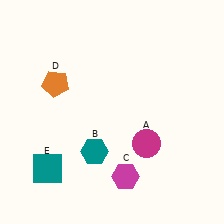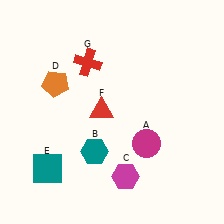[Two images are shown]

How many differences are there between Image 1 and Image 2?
There are 2 differences between the two images.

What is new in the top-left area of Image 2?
A red triangle (F) was added in the top-left area of Image 2.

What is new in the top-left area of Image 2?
A red cross (G) was added in the top-left area of Image 2.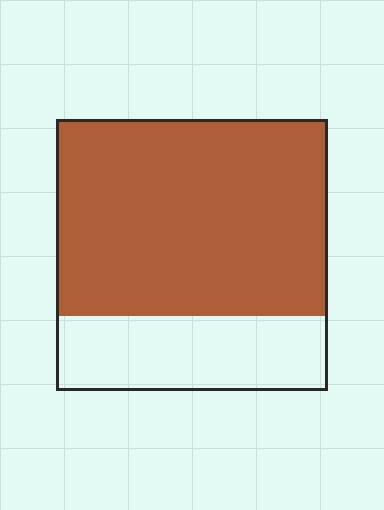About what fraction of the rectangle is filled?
About three quarters (3/4).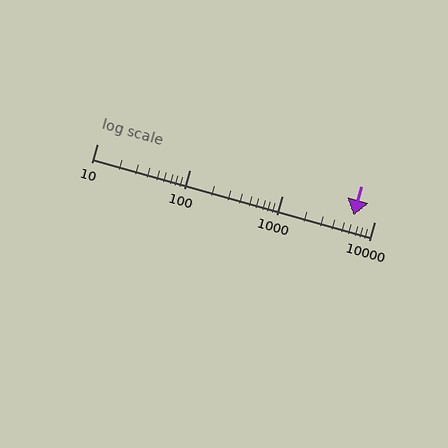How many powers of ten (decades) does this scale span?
The scale spans 3 decades, from 10 to 10000.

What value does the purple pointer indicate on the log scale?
The pointer indicates approximately 5900.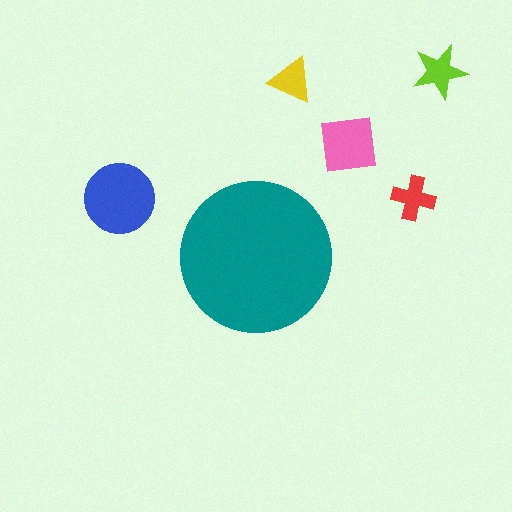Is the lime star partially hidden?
No, the lime star is fully visible.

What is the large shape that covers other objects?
A teal circle.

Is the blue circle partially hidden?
No, the blue circle is fully visible.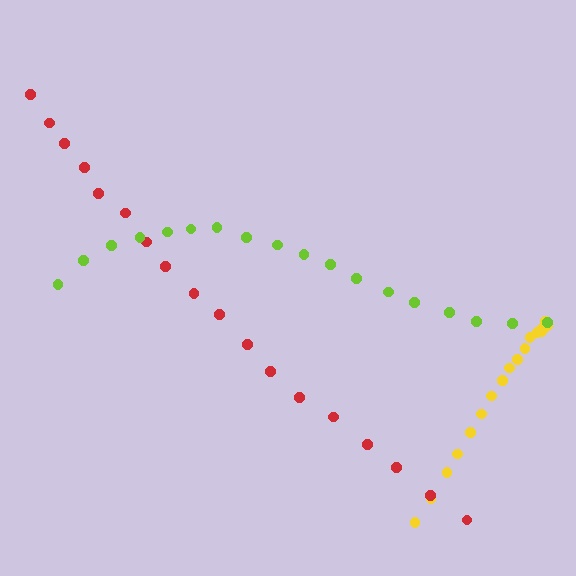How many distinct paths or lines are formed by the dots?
There are 3 distinct paths.